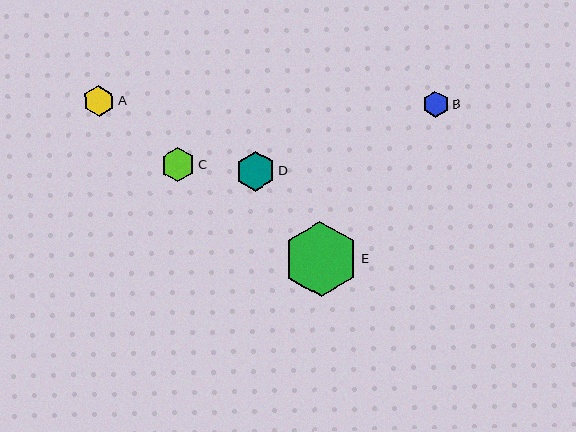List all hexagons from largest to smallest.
From largest to smallest: E, D, C, A, B.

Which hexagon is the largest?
Hexagon E is the largest with a size of approximately 75 pixels.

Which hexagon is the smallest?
Hexagon B is the smallest with a size of approximately 26 pixels.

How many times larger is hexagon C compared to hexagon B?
Hexagon C is approximately 1.3 times the size of hexagon B.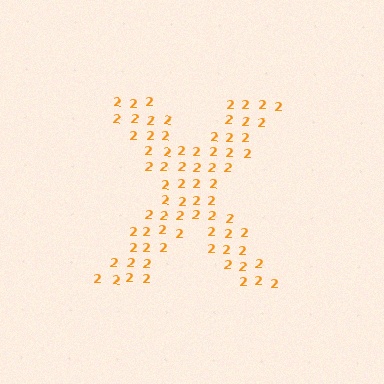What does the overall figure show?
The overall figure shows the letter X.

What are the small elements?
The small elements are digit 2's.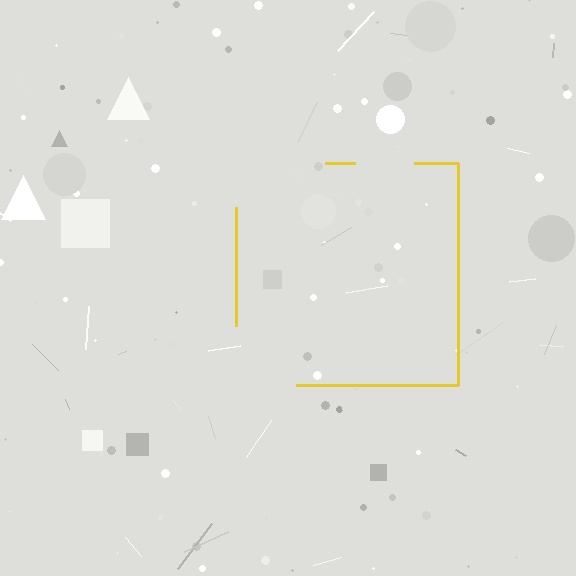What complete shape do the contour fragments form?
The contour fragments form a square.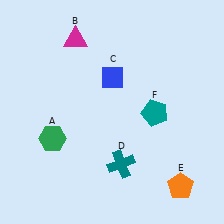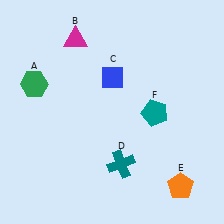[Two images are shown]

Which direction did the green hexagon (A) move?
The green hexagon (A) moved up.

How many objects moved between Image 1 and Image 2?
1 object moved between the two images.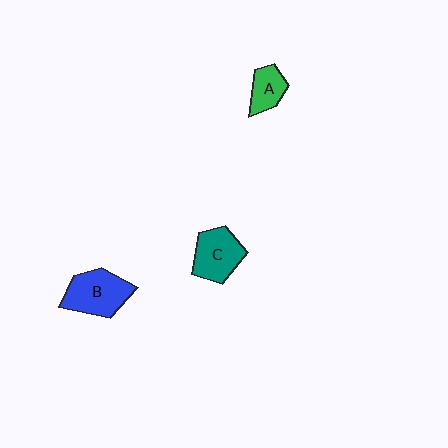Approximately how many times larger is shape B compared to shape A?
Approximately 1.8 times.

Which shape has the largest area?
Shape B (blue).